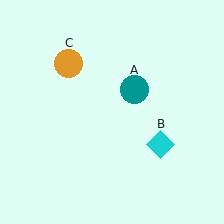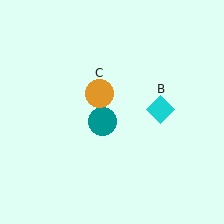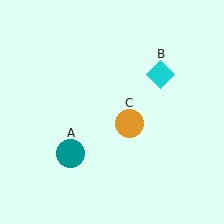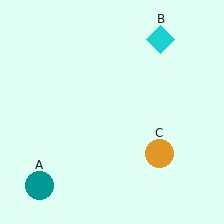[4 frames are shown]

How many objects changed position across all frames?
3 objects changed position: teal circle (object A), cyan diamond (object B), orange circle (object C).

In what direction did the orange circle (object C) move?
The orange circle (object C) moved down and to the right.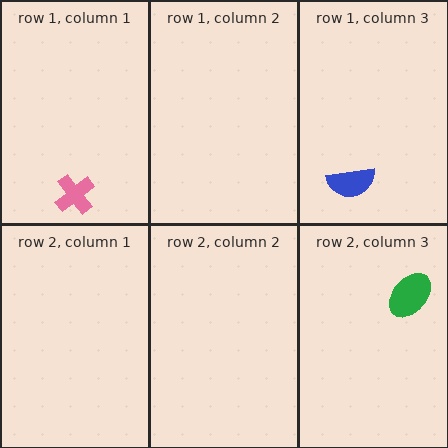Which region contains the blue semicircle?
The row 1, column 3 region.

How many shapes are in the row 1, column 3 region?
1.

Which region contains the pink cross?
The row 1, column 1 region.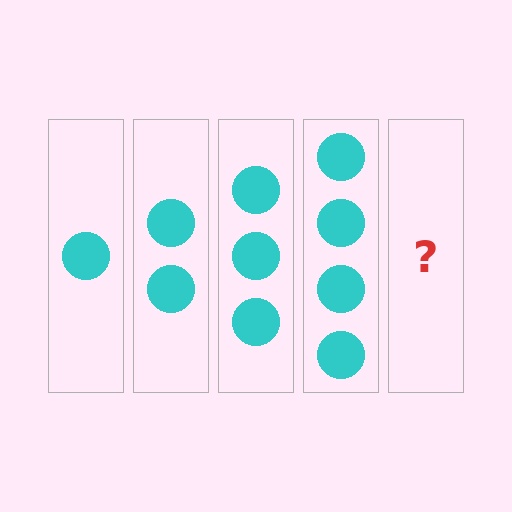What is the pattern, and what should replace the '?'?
The pattern is that each step adds one more circle. The '?' should be 5 circles.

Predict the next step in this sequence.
The next step is 5 circles.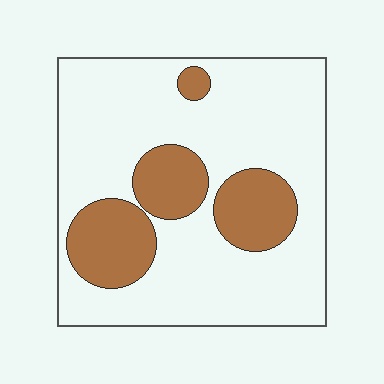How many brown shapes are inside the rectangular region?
4.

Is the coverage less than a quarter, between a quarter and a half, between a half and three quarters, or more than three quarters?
Less than a quarter.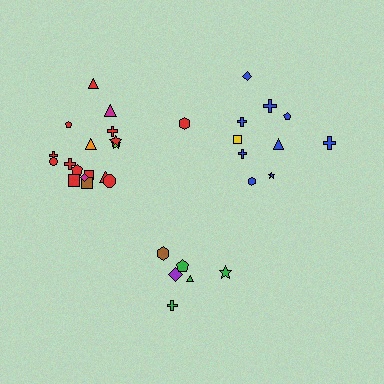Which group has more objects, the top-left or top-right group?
The top-left group.